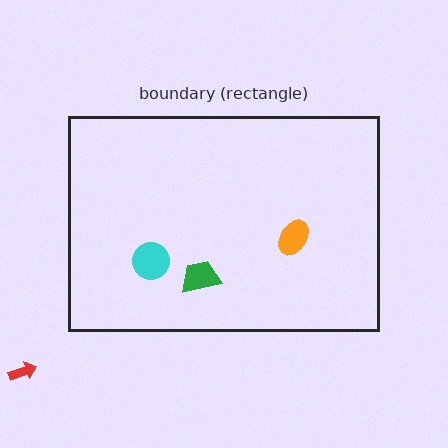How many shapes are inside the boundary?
3 inside, 1 outside.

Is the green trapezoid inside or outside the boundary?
Inside.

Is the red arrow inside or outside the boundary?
Outside.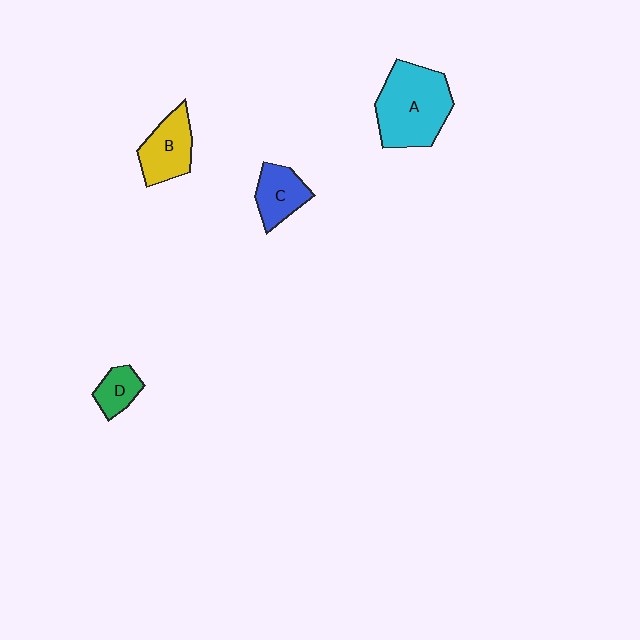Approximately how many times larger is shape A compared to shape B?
Approximately 1.7 times.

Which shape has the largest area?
Shape A (cyan).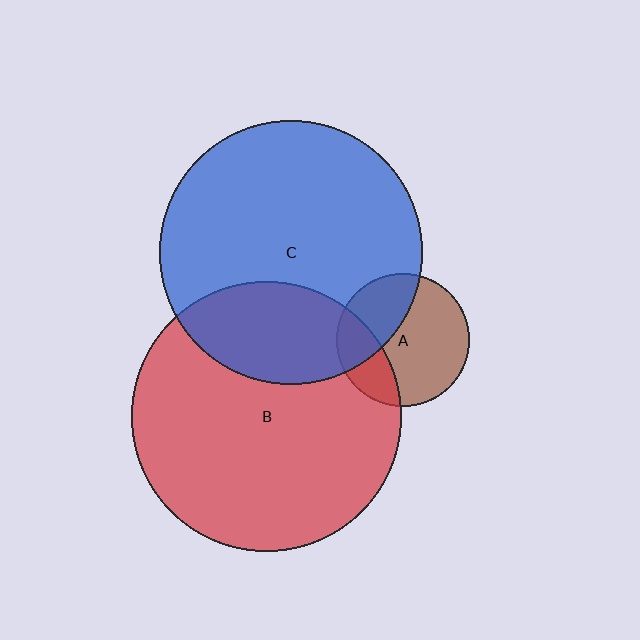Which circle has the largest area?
Circle B (red).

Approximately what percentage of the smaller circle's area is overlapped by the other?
Approximately 25%.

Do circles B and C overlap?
Yes.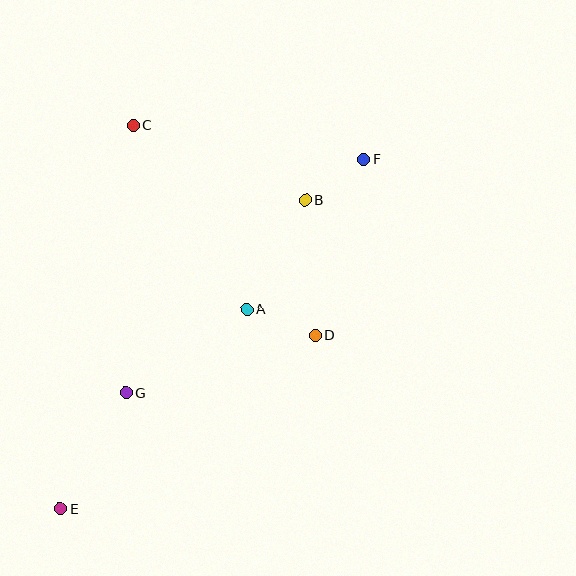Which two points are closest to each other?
Points B and F are closest to each other.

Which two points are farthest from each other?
Points E and F are farthest from each other.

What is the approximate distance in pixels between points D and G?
The distance between D and G is approximately 198 pixels.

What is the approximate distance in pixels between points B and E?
The distance between B and E is approximately 394 pixels.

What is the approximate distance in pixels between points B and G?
The distance between B and G is approximately 263 pixels.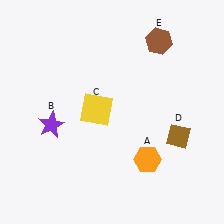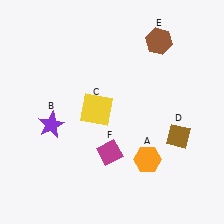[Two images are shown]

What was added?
A magenta diamond (F) was added in Image 2.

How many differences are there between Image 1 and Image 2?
There is 1 difference between the two images.